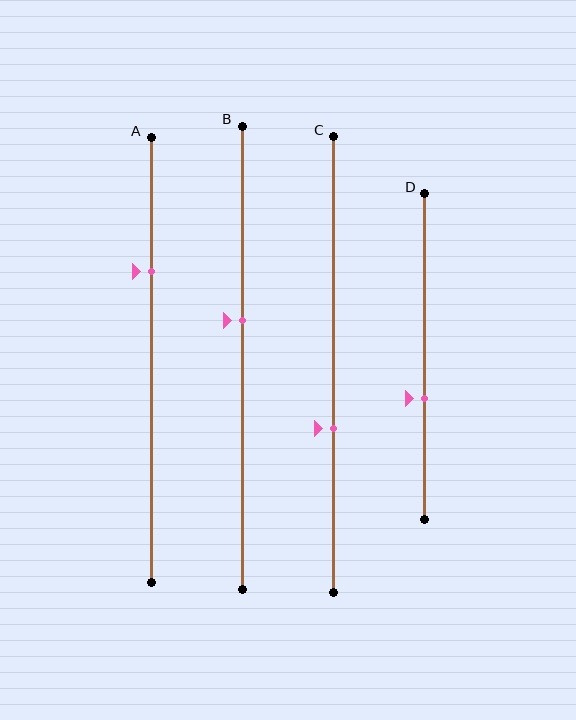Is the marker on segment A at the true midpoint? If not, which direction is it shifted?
No, the marker on segment A is shifted upward by about 20% of the segment length.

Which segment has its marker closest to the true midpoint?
Segment B has its marker closest to the true midpoint.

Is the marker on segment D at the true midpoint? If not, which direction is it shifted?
No, the marker on segment D is shifted downward by about 13% of the segment length.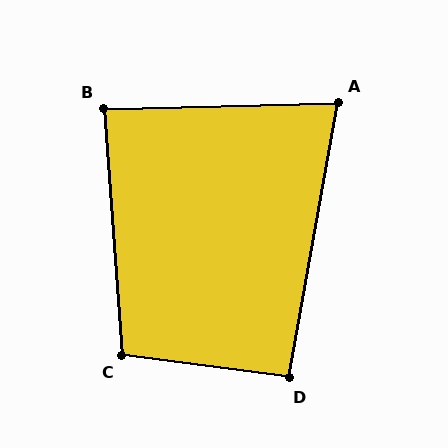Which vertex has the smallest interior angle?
A, at approximately 78 degrees.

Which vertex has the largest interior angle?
C, at approximately 102 degrees.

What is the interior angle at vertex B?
Approximately 87 degrees (approximately right).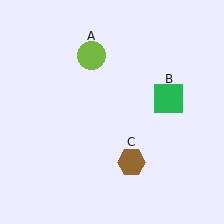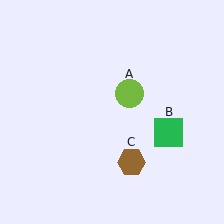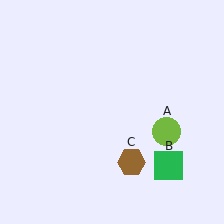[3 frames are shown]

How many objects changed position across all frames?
2 objects changed position: lime circle (object A), green square (object B).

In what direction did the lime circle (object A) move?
The lime circle (object A) moved down and to the right.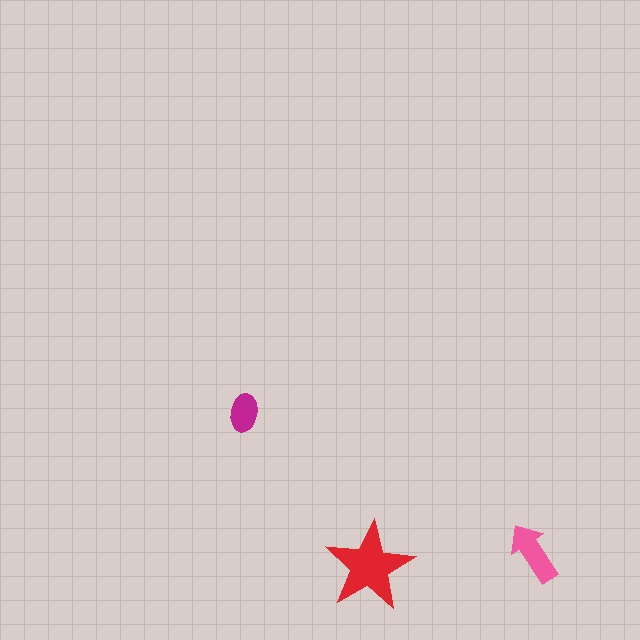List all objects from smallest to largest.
The magenta ellipse, the pink arrow, the red star.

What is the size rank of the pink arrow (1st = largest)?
2nd.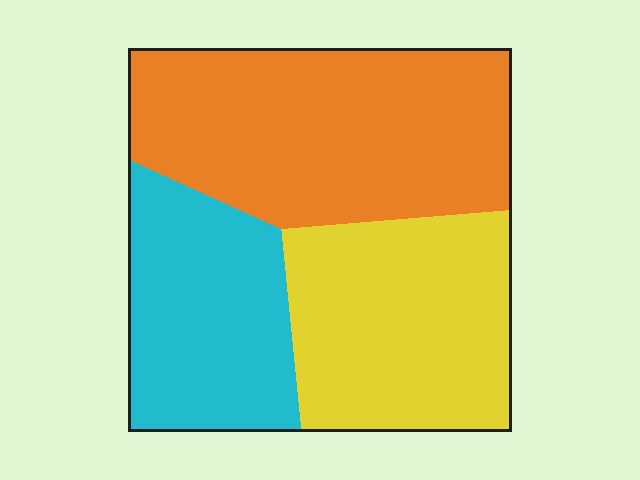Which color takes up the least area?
Cyan, at roughly 25%.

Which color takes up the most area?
Orange, at roughly 40%.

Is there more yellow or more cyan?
Yellow.